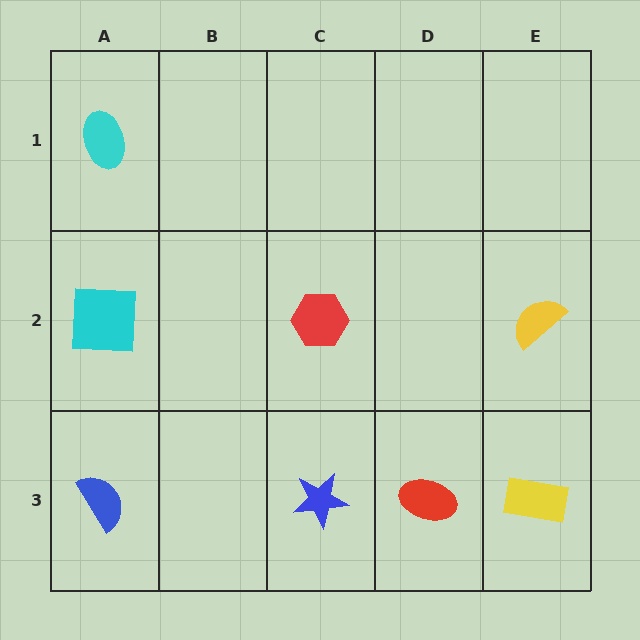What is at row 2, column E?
A yellow semicircle.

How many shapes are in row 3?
4 shapes.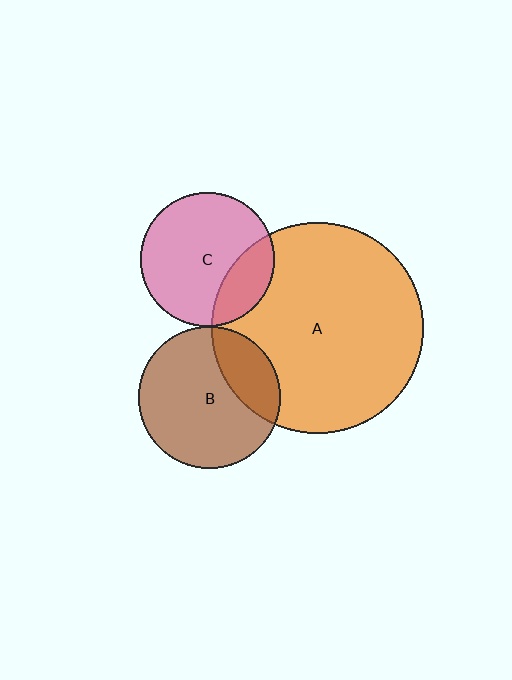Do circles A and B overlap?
Yes.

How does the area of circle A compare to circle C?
Approximately 2.5 times.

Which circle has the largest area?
Circle A (orange).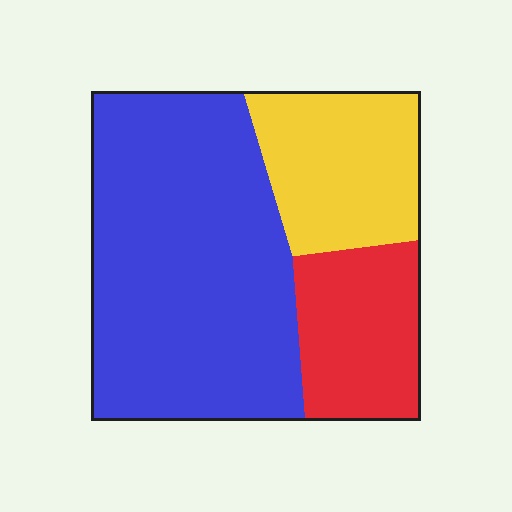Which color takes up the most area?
Blue, at roughly 60%.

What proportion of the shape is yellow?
Yellow takes up between a sixth and a third of the shape.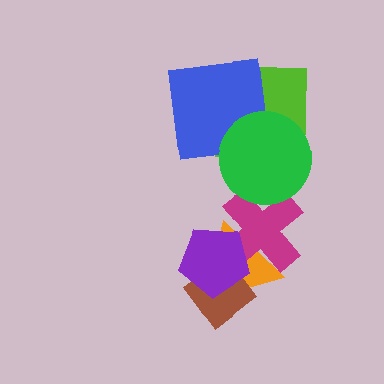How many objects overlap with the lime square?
2 objects overlap with the lime square.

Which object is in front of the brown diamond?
The purple pentagon is in front of the brown diamond.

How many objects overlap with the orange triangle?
3 objects overlap with the orange triangle.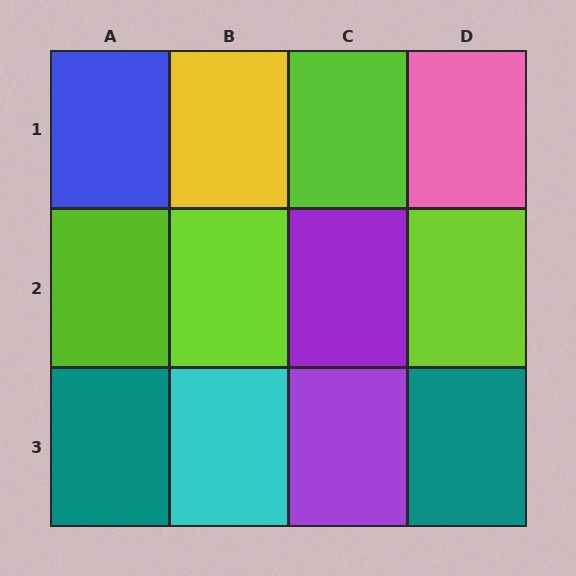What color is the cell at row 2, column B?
Lime.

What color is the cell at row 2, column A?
Lime.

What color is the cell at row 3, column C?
Purple.